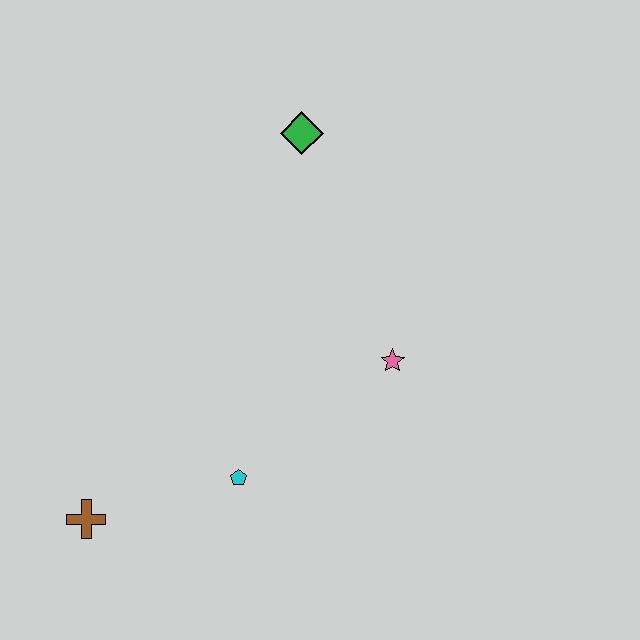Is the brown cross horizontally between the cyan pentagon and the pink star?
No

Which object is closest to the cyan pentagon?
The brown cross is closest to the cyan pentagon.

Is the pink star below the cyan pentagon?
No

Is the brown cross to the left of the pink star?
Yes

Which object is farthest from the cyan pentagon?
The green diamond is farthest from the cyan pentagon.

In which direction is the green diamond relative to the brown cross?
The green diamond is above the brown cross.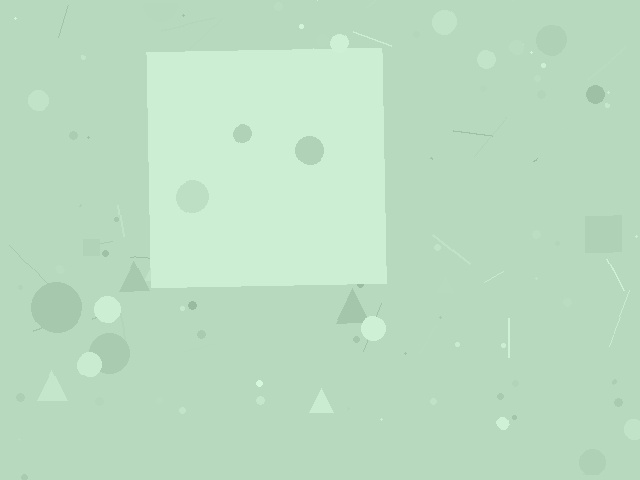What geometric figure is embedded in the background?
A square is embedded in the background.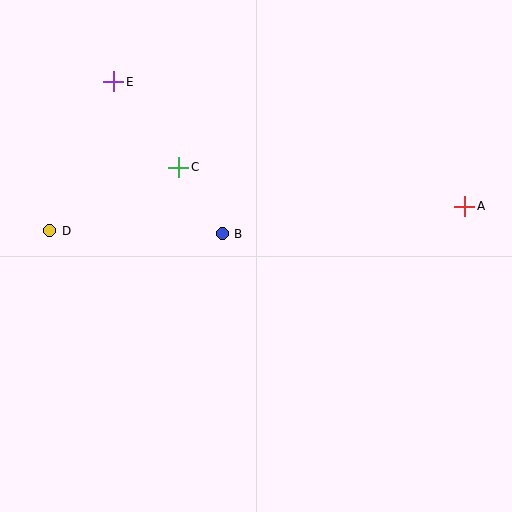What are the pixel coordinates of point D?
Point D is at (50, 231).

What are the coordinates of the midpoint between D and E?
The midpoint between D and E is at (82, 156).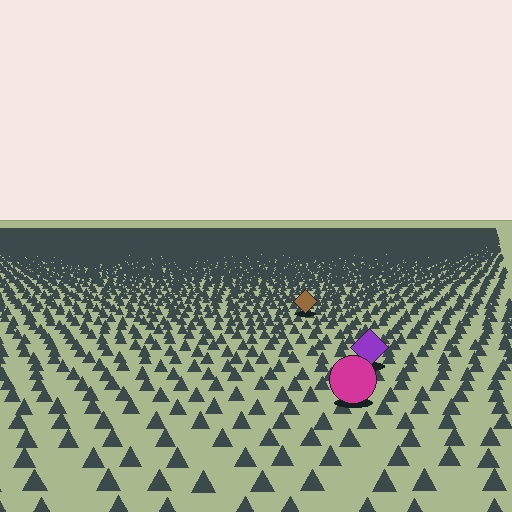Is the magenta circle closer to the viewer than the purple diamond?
Yes. The magenta circle is closer — you can tell from the texture gradient: the ground texture is coarser near it.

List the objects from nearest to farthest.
From nearest to farthest: the magenta circle, the purple diamond, the brown diamond.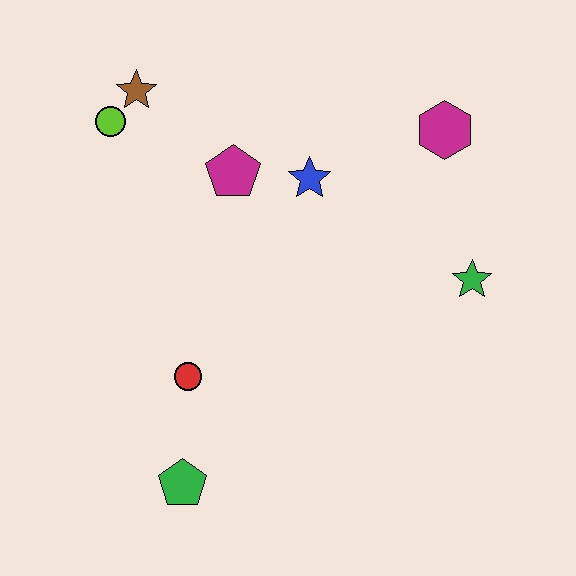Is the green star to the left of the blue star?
No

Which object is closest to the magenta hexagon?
The blue star is closest to the magenta hexagon.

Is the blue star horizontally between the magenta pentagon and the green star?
Yes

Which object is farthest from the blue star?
The green pentagon is farthest from the blue star.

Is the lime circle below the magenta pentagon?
No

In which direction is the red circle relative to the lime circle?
The red circle is below the lime circle.